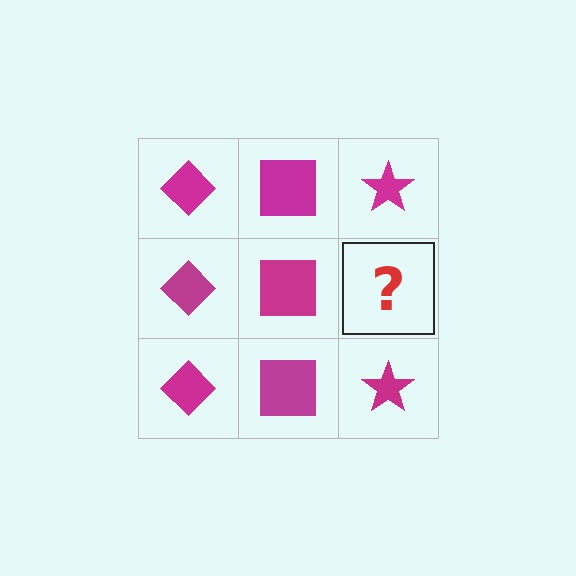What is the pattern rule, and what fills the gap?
The rule is that each column has a consistent shape. The gap should be filled with a magenta star.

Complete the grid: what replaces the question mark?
The question mark should be replaced with a magenta star.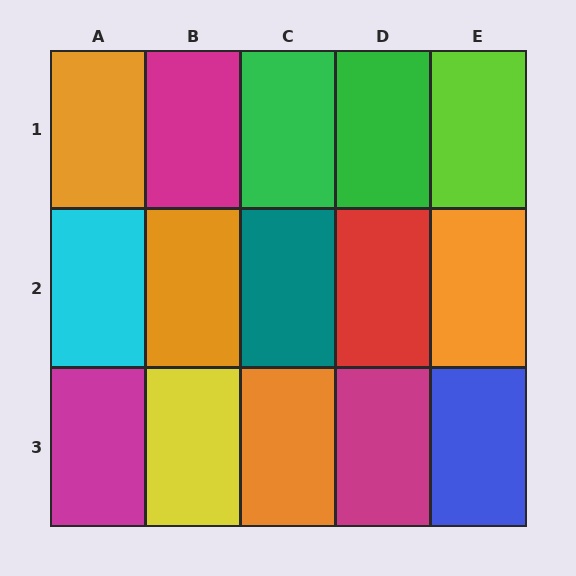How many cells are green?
2 cells are green.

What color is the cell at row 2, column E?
Orange.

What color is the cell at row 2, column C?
Teal.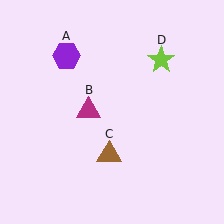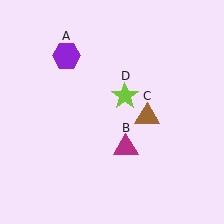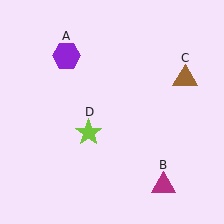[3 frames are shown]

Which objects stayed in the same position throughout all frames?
Purple hexagon (object A) remained stationary.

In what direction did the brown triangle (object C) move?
The brown triangle (object C) moved up and to the right.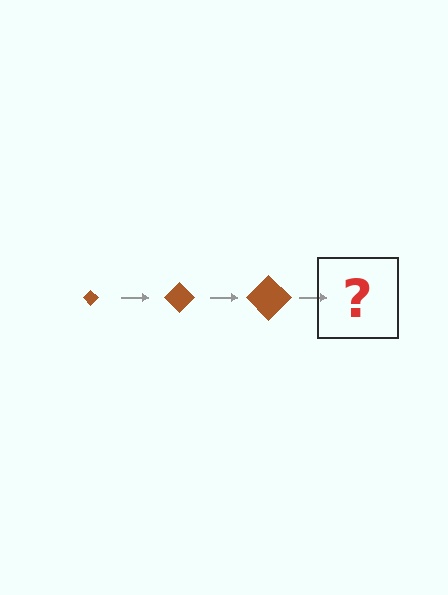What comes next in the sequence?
The next element should be a brown diamond, larger than the previous one.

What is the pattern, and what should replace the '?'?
The pattern is that the diamond gets progressively larger each step. The '?' should be a brown diamond, larger than the previous one.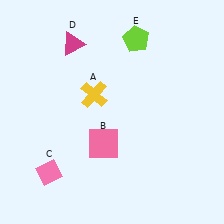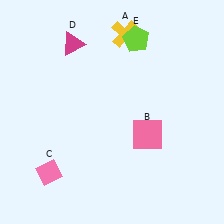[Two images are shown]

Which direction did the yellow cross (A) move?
The yellow cross (A) moved up.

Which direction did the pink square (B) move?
The pink square (B) moved right.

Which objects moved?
The objects that moved are: the yellow cross (A), the pink square (B).